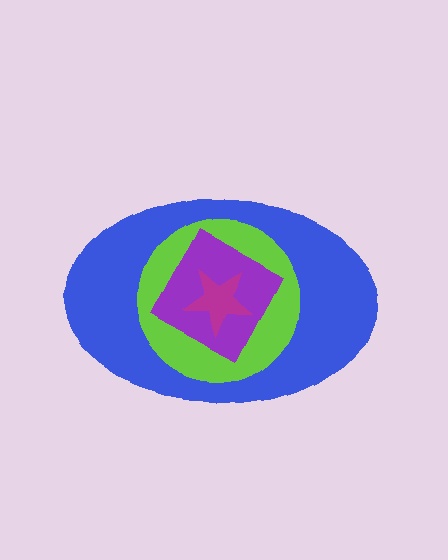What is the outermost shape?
The blue ellipse.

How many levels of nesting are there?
4.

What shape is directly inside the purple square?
The magenta star.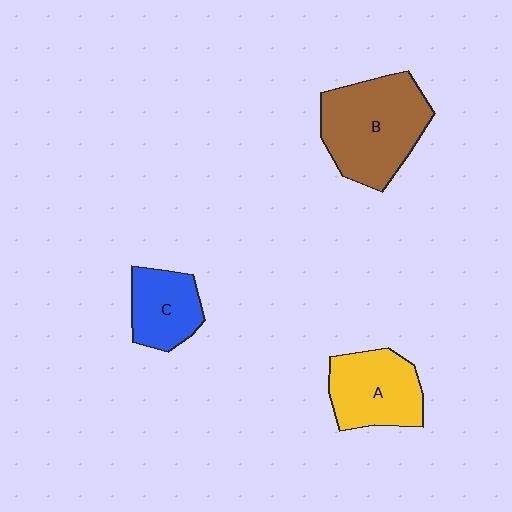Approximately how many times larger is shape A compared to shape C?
Approximately 1.3 times.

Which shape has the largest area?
Shape B (brown).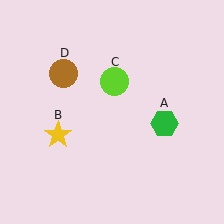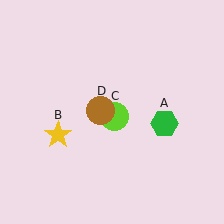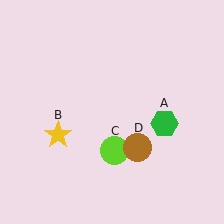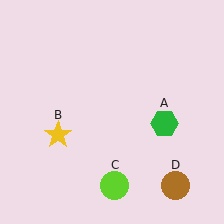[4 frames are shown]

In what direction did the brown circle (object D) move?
The brown circle (object D) moved down and to the right.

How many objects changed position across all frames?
2 objects changed position: lime circle (object C), brown circle (object D).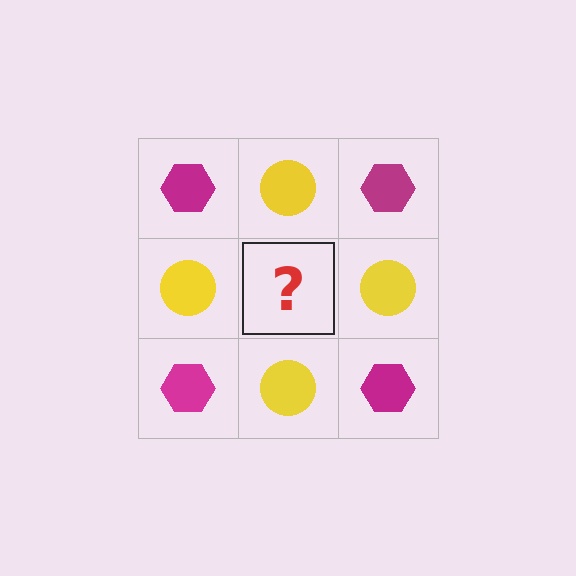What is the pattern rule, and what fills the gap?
The rule is that it alternates magenta hexagon and yellow circle in a checkerboard pattern. The gap should be filled with a magenta hexagon.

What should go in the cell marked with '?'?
The missing cell should contain a magenta hexagon.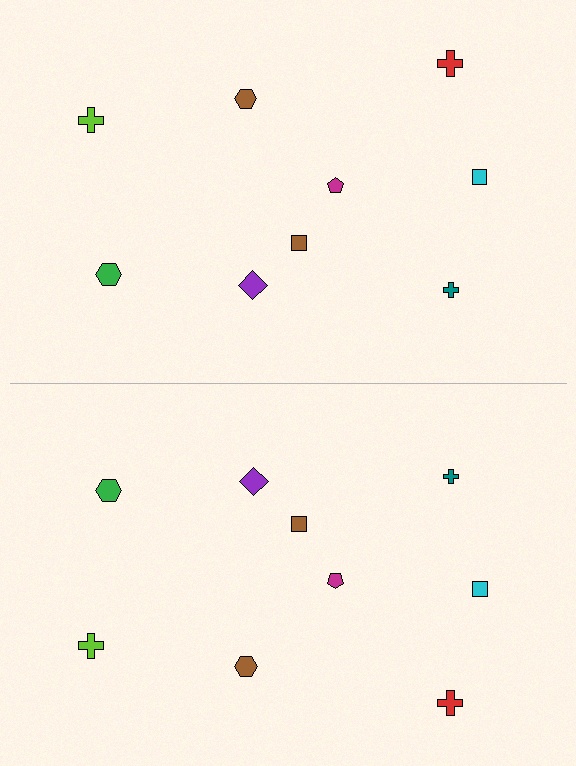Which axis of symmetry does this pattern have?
The pattern has a horizontal axis of symmetry running through the center of the image.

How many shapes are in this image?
There are 18 shapes in this image.